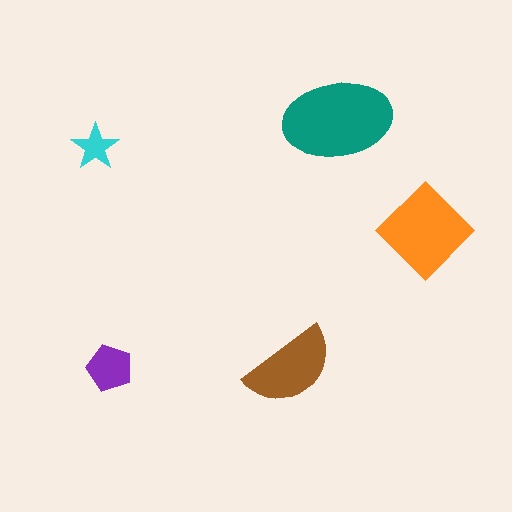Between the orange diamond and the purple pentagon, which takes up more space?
The orange diamond.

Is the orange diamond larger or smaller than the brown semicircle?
Larger.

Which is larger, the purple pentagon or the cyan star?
The purple pentagon.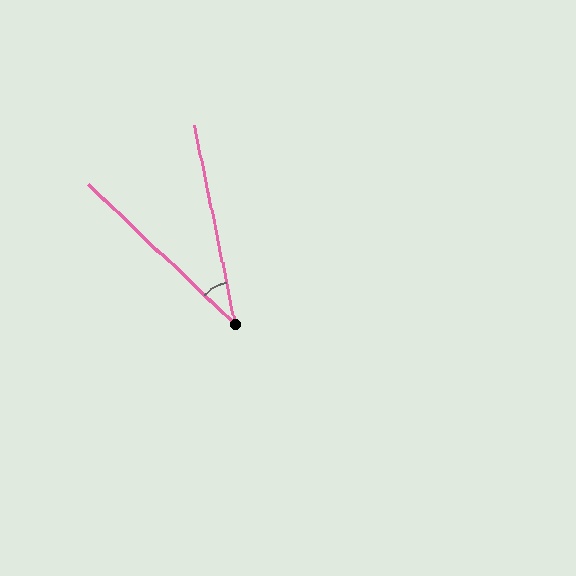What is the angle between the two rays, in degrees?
Approximately 35 degrees.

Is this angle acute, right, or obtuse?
It is acute.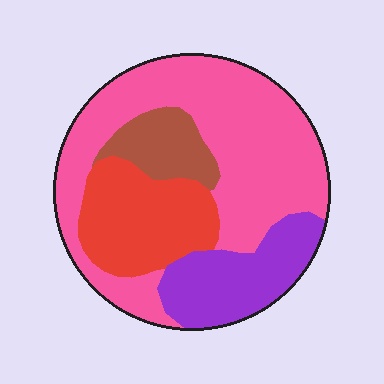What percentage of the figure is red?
Red covers 21% of the figure.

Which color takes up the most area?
Pink, at roughly 50%.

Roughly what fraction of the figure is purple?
Purple covers 18% of the figure.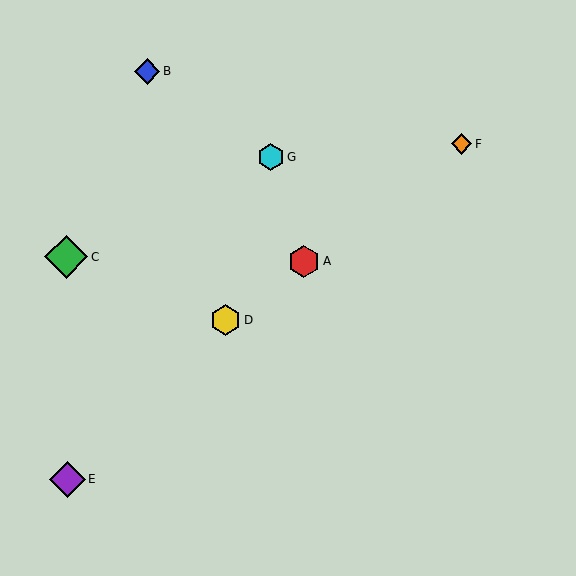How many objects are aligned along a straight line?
3 objects (A, D, F) are aligned along a straight line.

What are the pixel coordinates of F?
Object F is at (462, 144).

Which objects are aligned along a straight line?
Objects A, D, F are aligned along a straight line.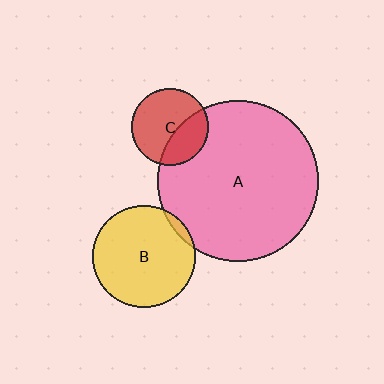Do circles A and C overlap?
Yes.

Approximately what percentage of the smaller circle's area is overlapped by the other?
Approximately 35%.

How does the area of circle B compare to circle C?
Approximately 1.8 times.